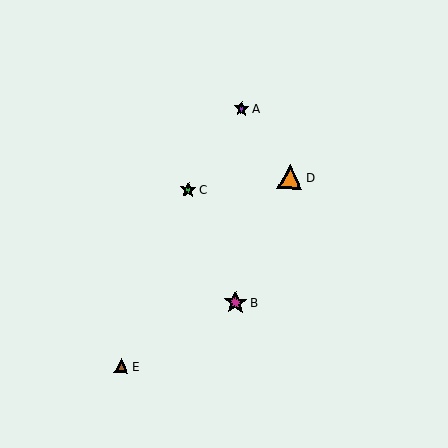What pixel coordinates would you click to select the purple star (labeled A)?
Click at (242, 109) to select the purple star A.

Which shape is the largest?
The orange triangle (labeled D) is the largest.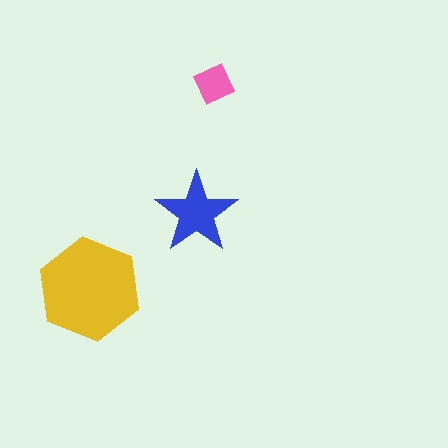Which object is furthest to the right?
The pink diamond is rightmost.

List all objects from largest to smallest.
The yellow hexagon, the blue star, the pink diamond.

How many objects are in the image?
There are 3 objects in the image.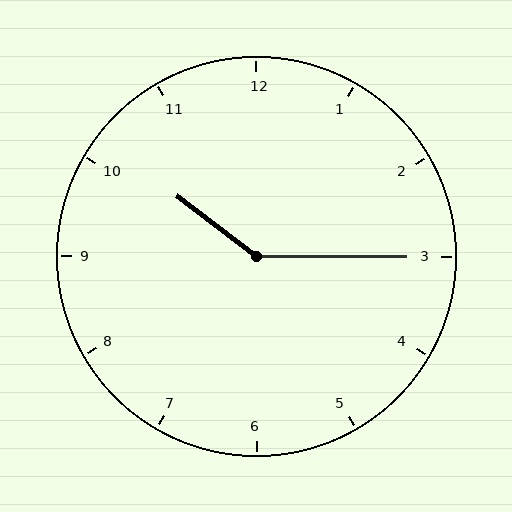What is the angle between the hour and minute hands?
Approximately 142 degrees.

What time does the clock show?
10:15.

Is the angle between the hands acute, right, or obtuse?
It is obtuse.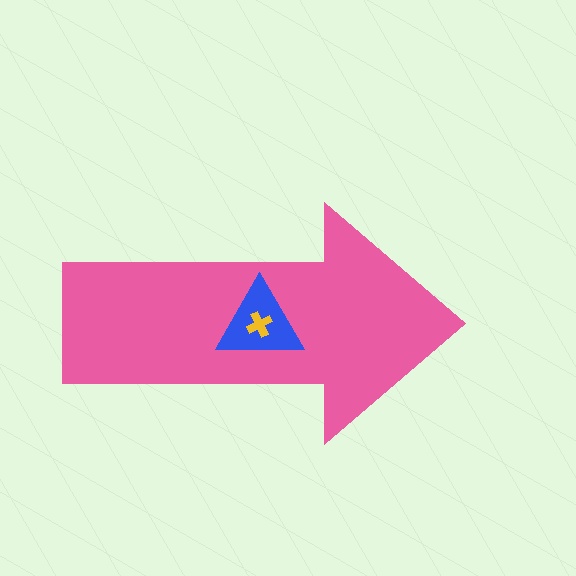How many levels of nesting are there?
3.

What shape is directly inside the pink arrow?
The blue triangle.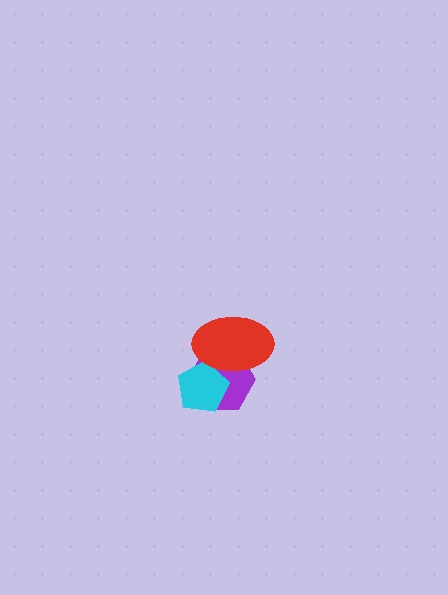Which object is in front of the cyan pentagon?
The red ellipse is in front of the cyan pentagon.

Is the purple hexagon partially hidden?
Yes, it is partially covered by another shape.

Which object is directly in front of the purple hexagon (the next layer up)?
The cyan pentagon is directly in front of the purple hexagon.